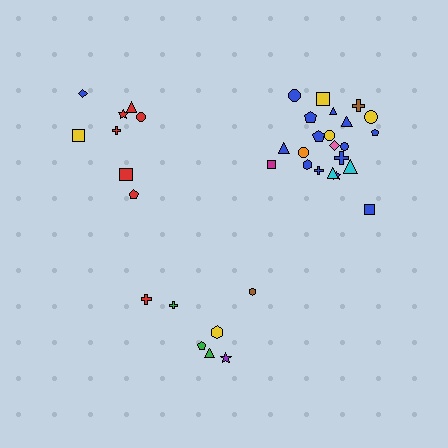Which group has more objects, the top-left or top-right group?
The top-right group.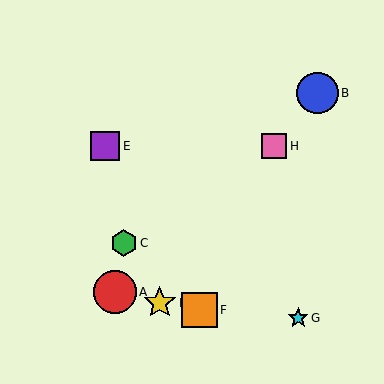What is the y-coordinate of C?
Object C is at y≈243.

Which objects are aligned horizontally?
Objects E, H are aligned horizontally.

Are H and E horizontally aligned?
Yes, both are at y≈146.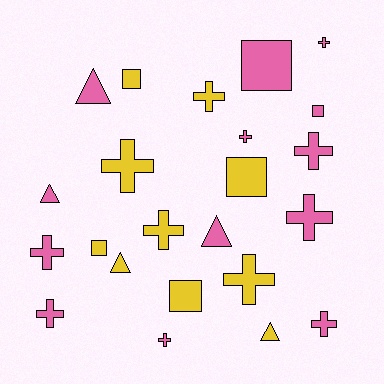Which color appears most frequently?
Pink, with 13 objects.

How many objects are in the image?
There are 23 objects.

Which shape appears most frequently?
Cross, with 12 objects.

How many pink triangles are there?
There are 3 pink triangles.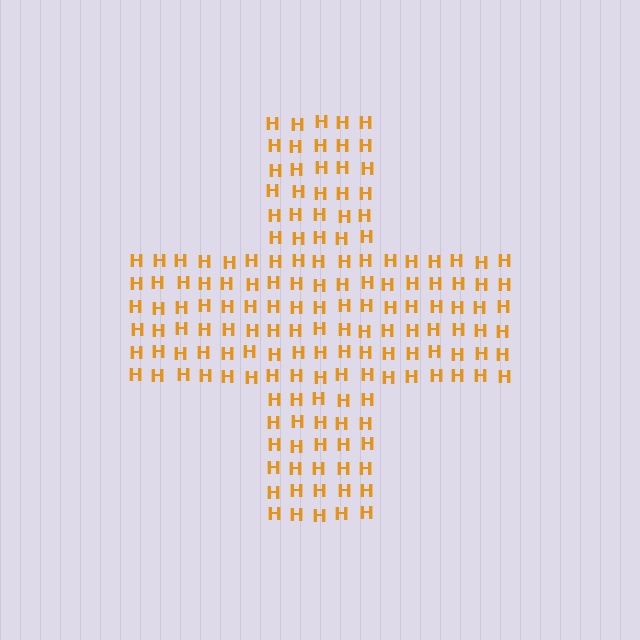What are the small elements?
The small elements are letter H's.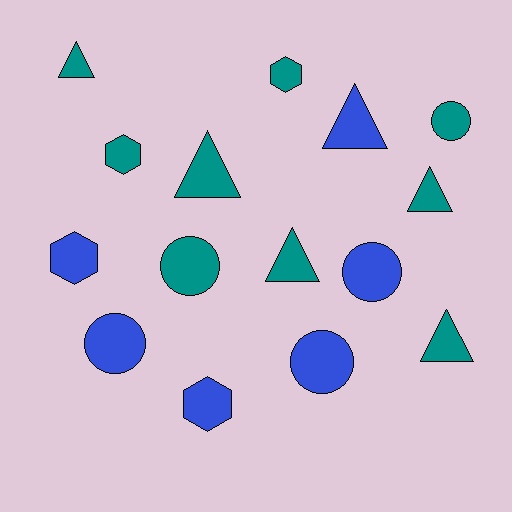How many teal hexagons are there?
There are 2 teal hexagons.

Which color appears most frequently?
Teal, with 9 objects.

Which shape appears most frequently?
Triangle, with 6 objects.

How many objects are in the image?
There are 15 objects.